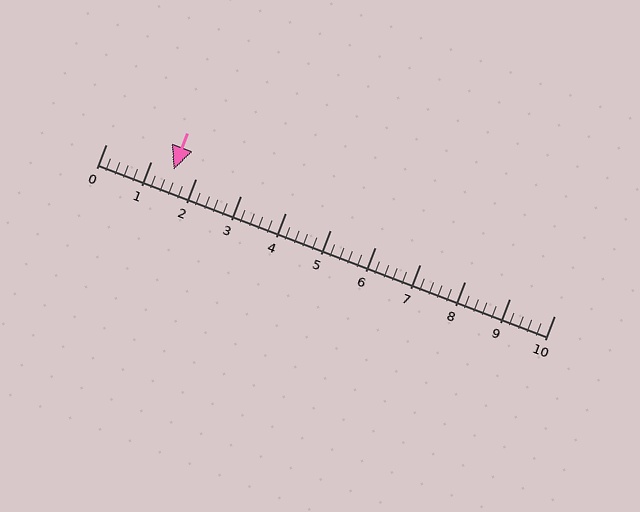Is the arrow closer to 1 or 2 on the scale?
The arrow is closer to 2.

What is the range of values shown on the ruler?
The ruler shows values from 0 to 10.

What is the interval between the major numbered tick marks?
The major tick marks are spaced 1 units apart.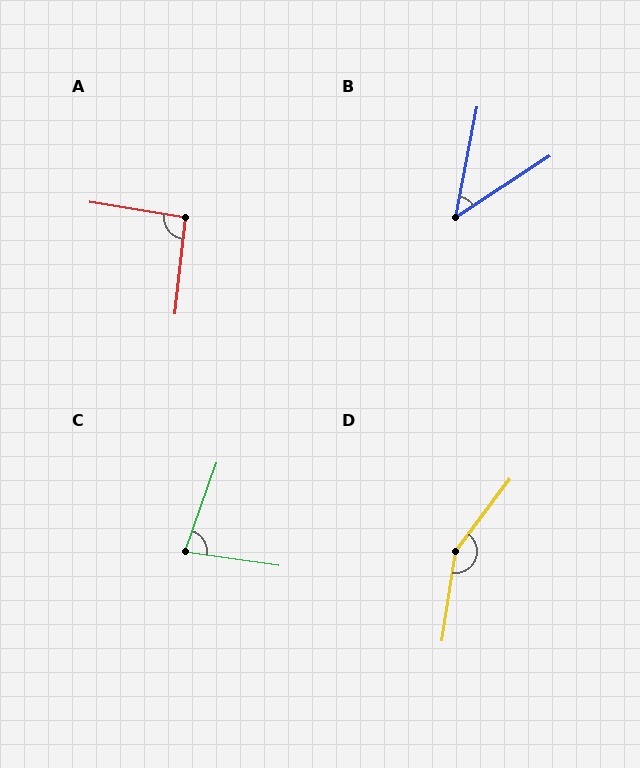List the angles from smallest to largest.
B (46°), C (79°), A (93°), D (151°).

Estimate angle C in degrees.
Approximately 79 degrees.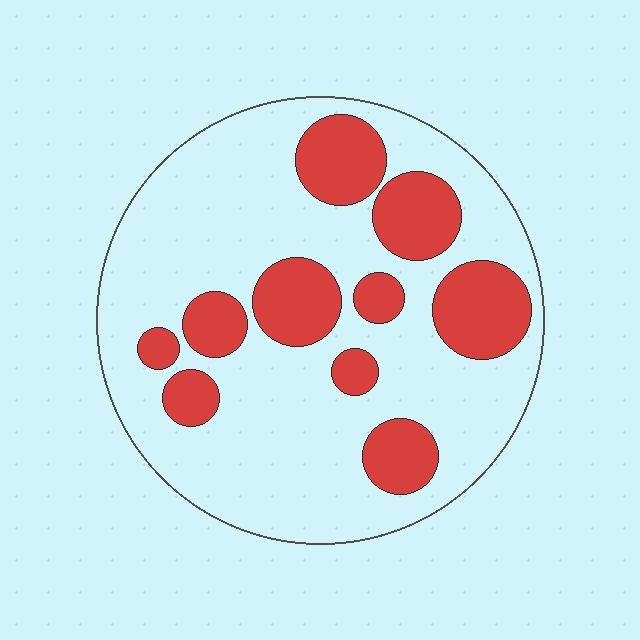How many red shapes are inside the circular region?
10.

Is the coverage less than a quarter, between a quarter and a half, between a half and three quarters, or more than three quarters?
Between a quarter and a half.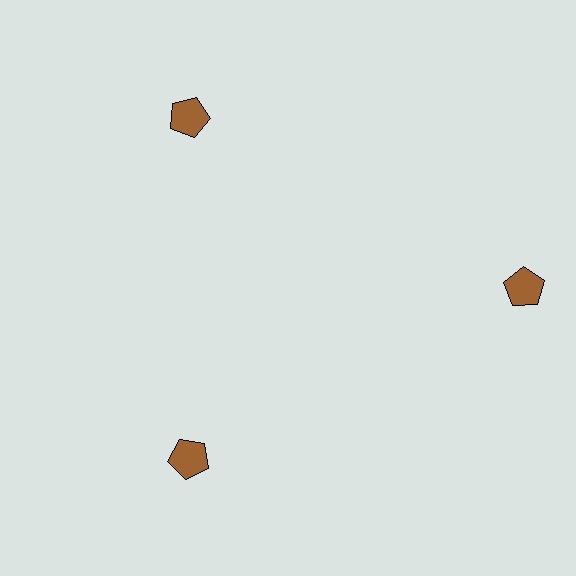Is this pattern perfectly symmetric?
No. The 3 brown pentagons are arranged in a ring, but one element near the 3 o'clock position is pushed outward from the center, breaking the 3-fold rotational symmetry.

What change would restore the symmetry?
The symmetry would be restored by moving it inward, back onto the ring so that all 3 pentagons sit at equal angles and equal distance from the center.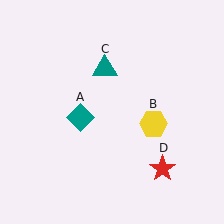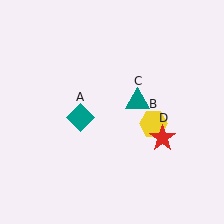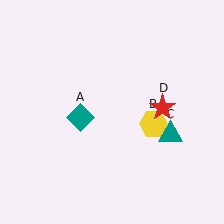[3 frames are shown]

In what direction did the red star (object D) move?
The red star (object D) moved up.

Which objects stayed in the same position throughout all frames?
Teal diamond (object A) and yellow hexagon (object B) remained stationary.